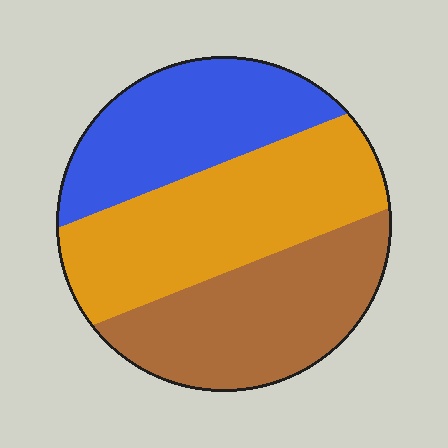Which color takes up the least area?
Blue, at roughly 30%.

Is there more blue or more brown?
Brown.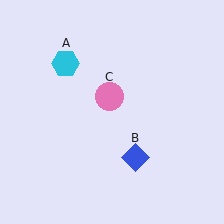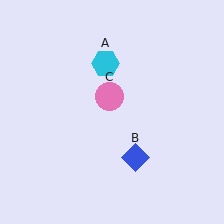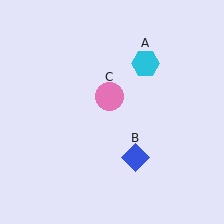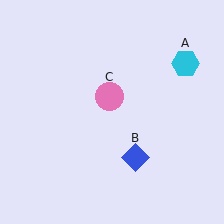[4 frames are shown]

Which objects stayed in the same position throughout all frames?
Blue diamond (object B) and pink circle (object C) remained stationary.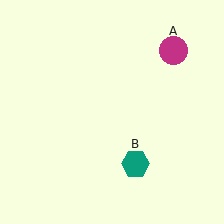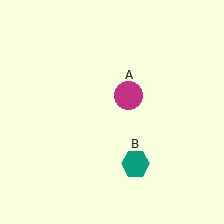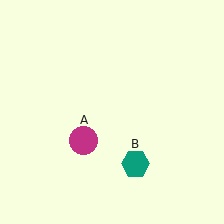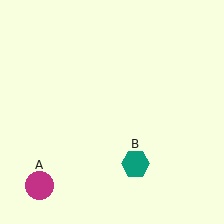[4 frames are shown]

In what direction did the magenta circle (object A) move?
The magenta circle (object A) moved down and to the left.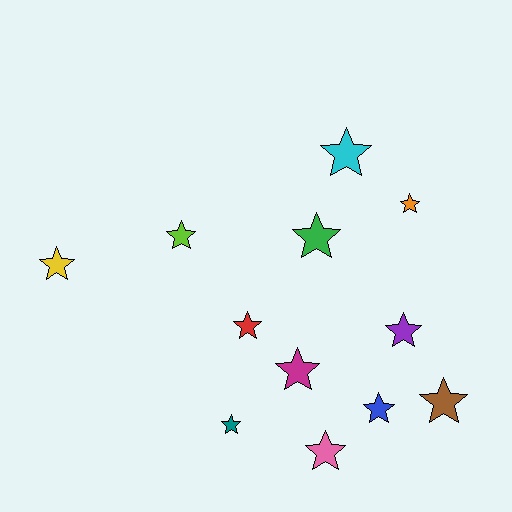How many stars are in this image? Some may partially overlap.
There are 12 stars.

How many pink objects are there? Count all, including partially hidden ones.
There is 1 pink object.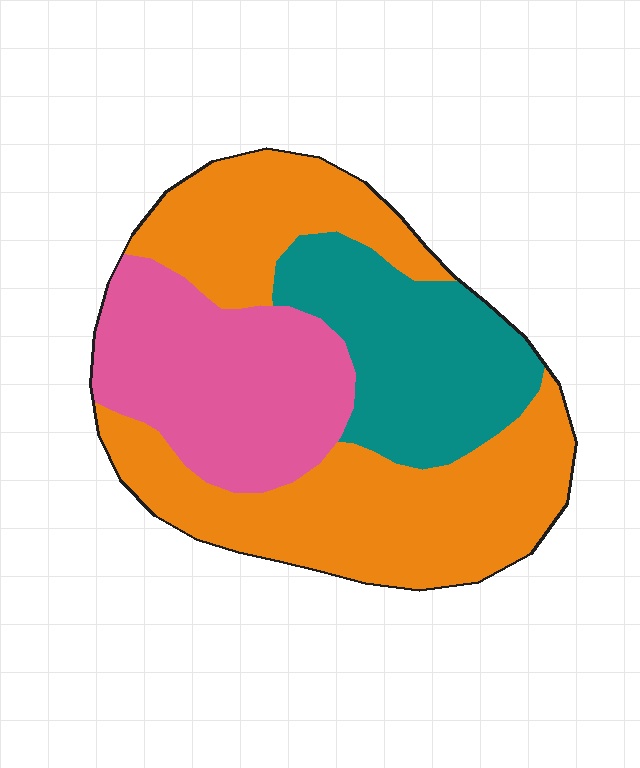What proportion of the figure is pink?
Pink covers around 25% of the figure.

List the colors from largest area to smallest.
From largest to smallest: orange, pink, teal.